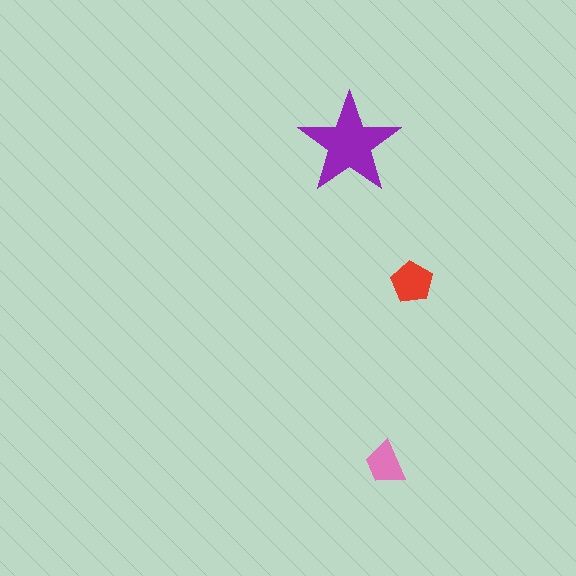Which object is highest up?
The purple star is topmost.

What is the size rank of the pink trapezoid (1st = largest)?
3rd.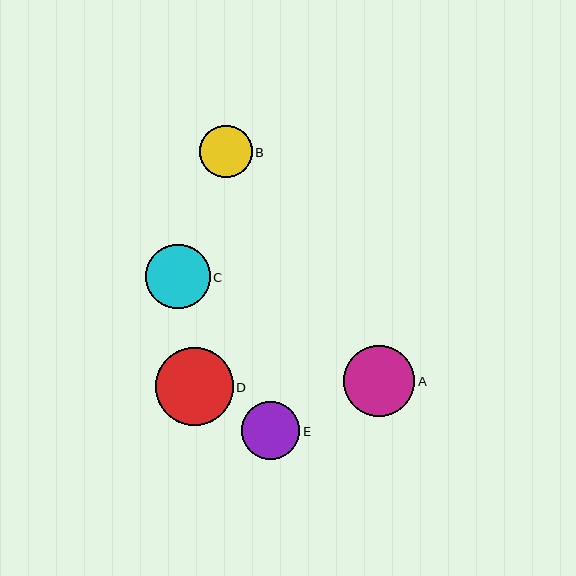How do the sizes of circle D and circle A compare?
Circle D and circle A are approximately the same size.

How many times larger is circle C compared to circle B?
Circle C is approximately 1.2 times the size of circle B.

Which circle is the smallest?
Circle B is the smallest with a size of approximately 52 pixels.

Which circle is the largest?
Circle D is the largest with a size of approximately 78 pixels.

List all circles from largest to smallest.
From largest to smallest: D, A, C, E, B.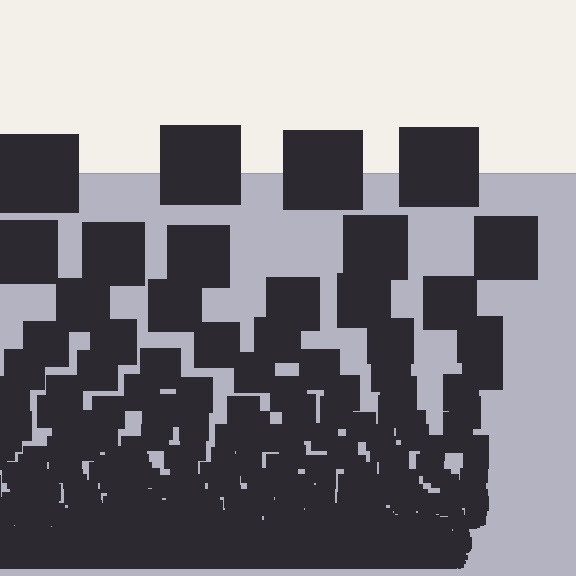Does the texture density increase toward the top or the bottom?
Density increases toward the bottom.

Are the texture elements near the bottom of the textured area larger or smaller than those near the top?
Smaller. The gradient is inverted — elements near the bottom are smaller and denser.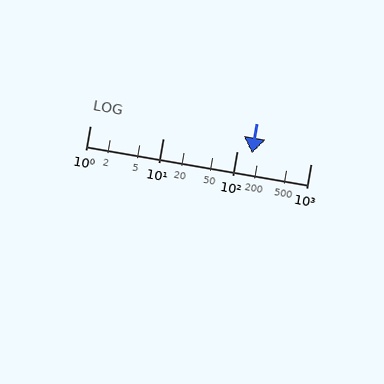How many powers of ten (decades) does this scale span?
The scale spans 3 decades, from 1 to 1000.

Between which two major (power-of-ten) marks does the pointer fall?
The pointer is between 100 and 1000.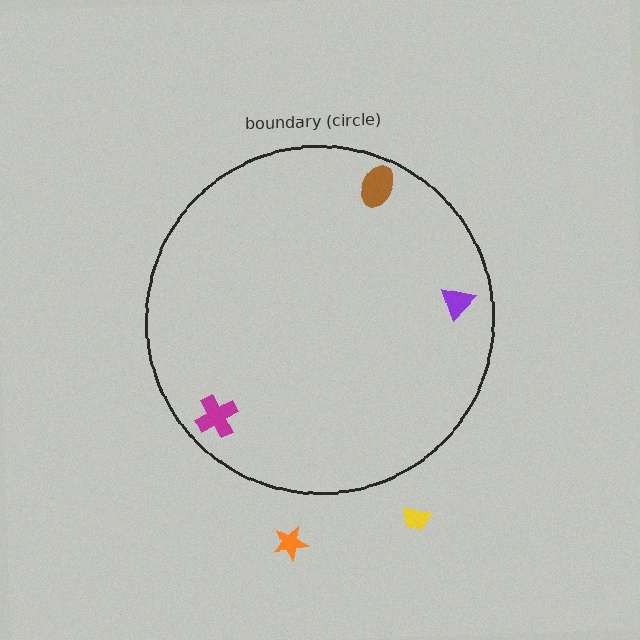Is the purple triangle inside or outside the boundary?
Inside.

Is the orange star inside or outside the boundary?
Outside.